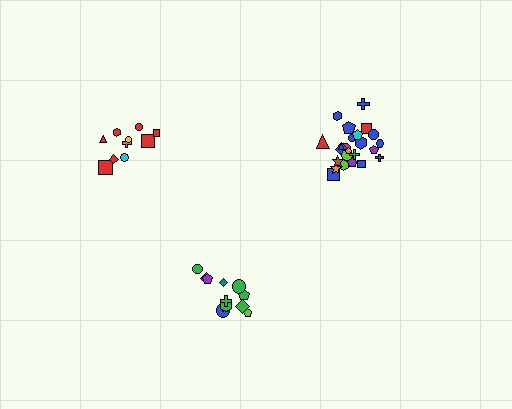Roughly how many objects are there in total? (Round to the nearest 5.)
Roughly 45 objects in total.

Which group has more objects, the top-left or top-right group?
The top-right group.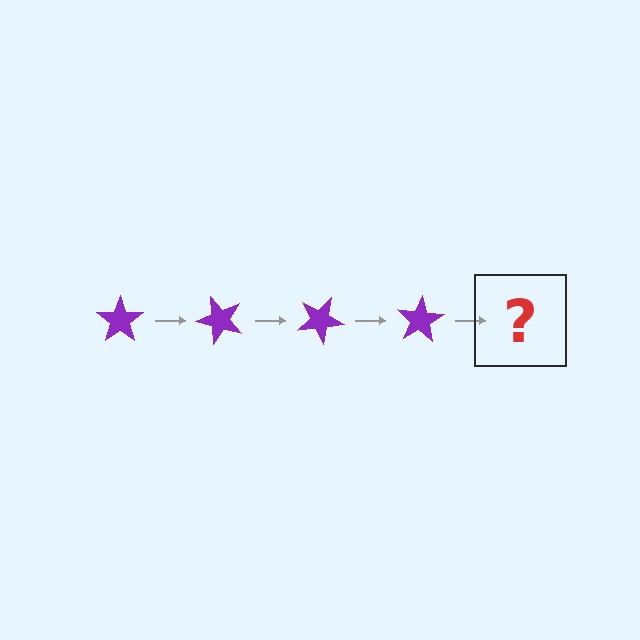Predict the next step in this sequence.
The next step is a purple star rotated 200 degrees.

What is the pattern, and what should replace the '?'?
The pattern is that the star rotates 50 degrees each step. The '?' should be a purple star rotated 200 degrees.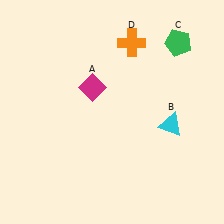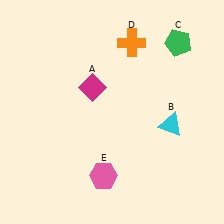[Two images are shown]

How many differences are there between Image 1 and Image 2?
There is 1 difference between the two images.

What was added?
A pink hexagon (E) was added in Image 2.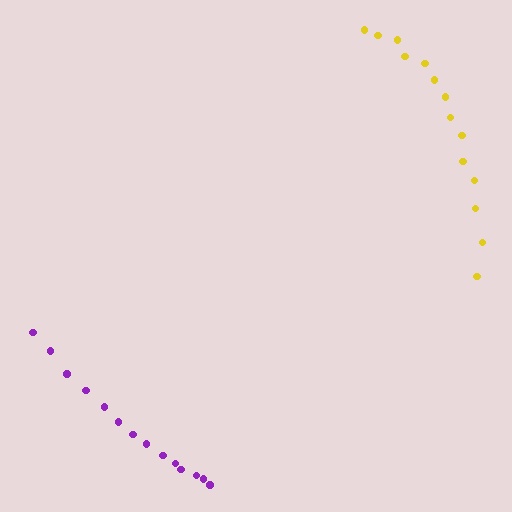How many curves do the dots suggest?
There are 2 distinct paths.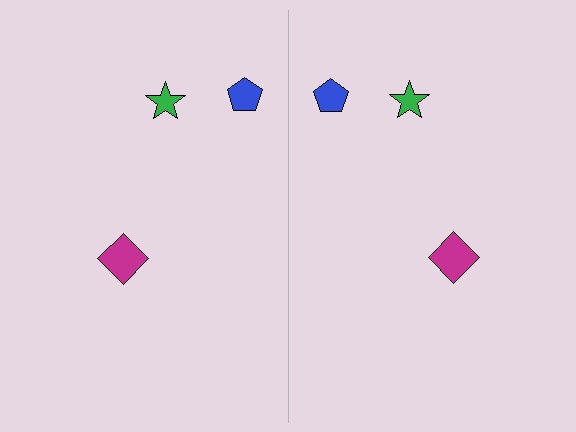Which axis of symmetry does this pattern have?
The pattern has a vertical axis of symmetry running through the center of the image.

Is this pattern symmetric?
Yes, this pattern has bilateral (reflection) symmetry.